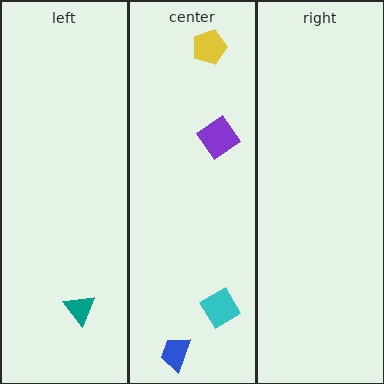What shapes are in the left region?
The teal triangle.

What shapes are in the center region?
The purple diamond, the yellow pentagon, the blue trapezoid, the cyan diamond.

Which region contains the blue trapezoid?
The center region.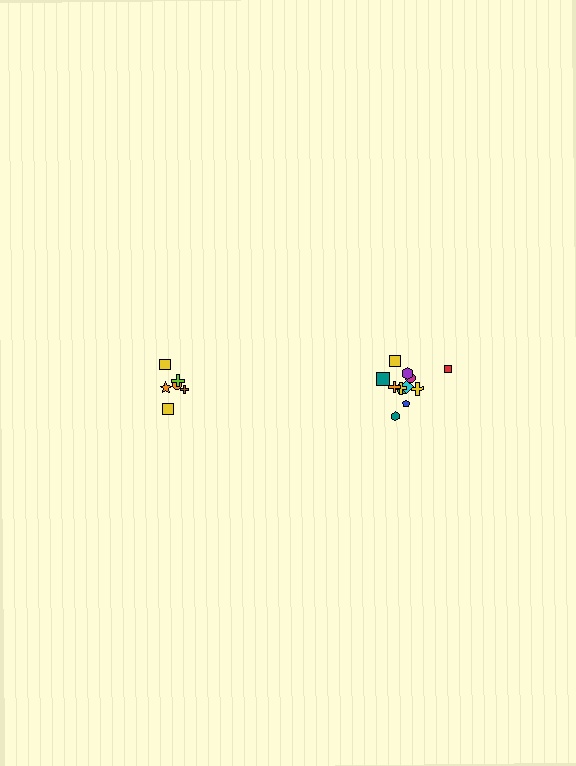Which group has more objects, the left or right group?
The right group.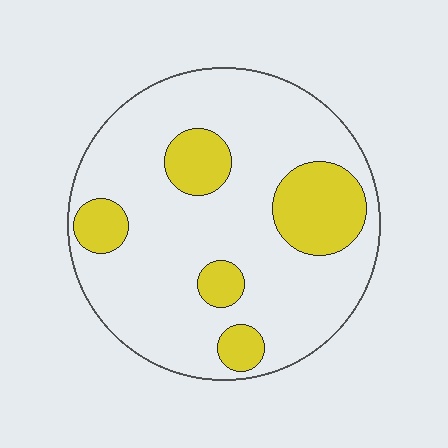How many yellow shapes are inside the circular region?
5.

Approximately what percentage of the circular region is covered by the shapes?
Approximately 20%.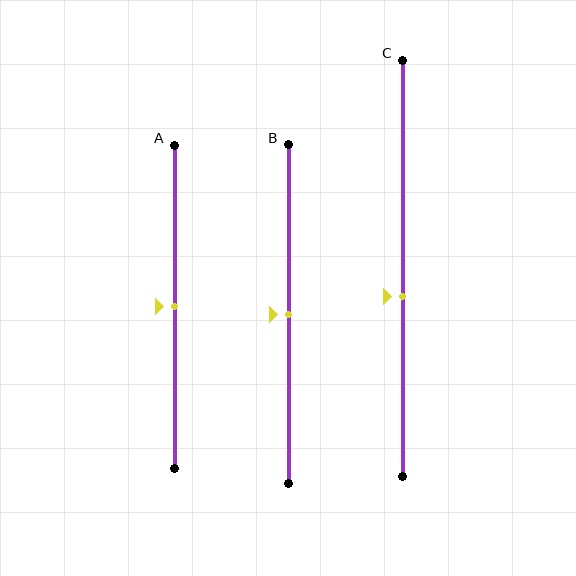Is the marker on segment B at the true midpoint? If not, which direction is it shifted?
Yes, the marker on segment B is at the true midpoint.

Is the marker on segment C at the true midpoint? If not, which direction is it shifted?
No, the marker on segment C is shifted downward by about 7% of the segment length.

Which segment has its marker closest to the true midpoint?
Segment A has its marker closest to the true midpoint.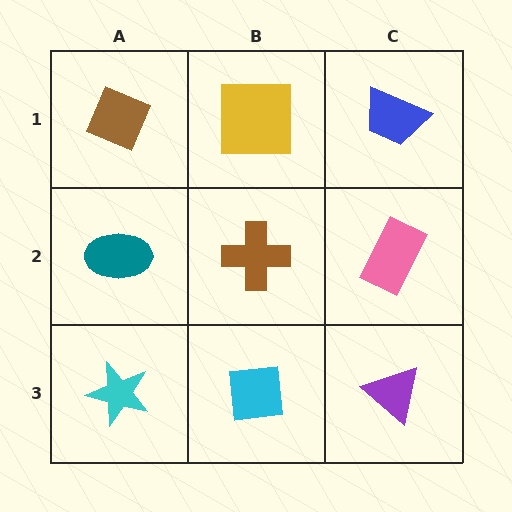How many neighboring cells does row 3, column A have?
2.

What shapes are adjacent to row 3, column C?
A pink rectangle (row 2, column C), a cyan square (row 3, column B).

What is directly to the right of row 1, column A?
A yellow square.